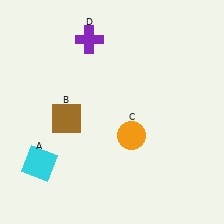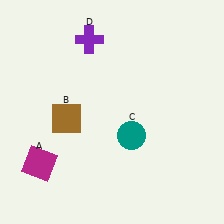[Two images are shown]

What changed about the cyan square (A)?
In Image 1, A is cyan. In Image 2, it changed to magenta.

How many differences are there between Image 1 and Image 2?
There are 2 differences between the two images.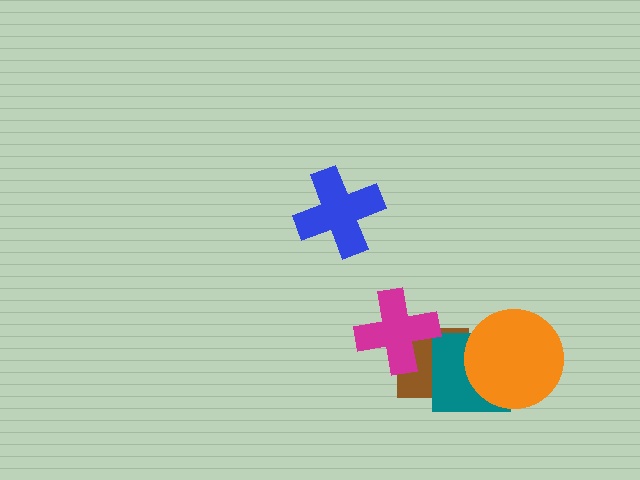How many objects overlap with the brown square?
3 objects overlap with the brown square.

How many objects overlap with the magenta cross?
1 object overlaps with the magenta cross.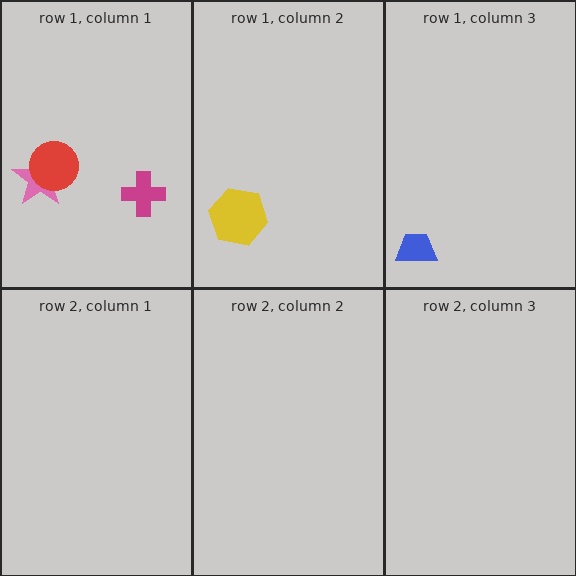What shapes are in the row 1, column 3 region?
The blue trapezoid.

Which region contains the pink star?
The row 1, column 1 region.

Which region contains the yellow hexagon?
The row 1, column 2 region.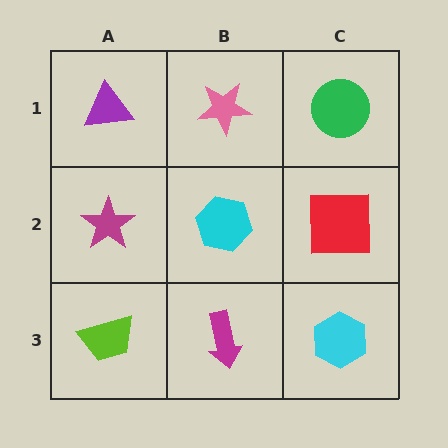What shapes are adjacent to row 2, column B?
A pink star (row 1, column B), a magenta arrow (row 3, column B), a magenta star (row 2, column A), a red square (row 2, column C).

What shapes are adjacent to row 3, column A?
A magenta star (row 2, column A), a magenta arrow (row 3, column B).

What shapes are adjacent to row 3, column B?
A cyan hexagon (row 2, column B), a lime trapezoid (row 3, column A), a cyan hexagon (row 3, column C).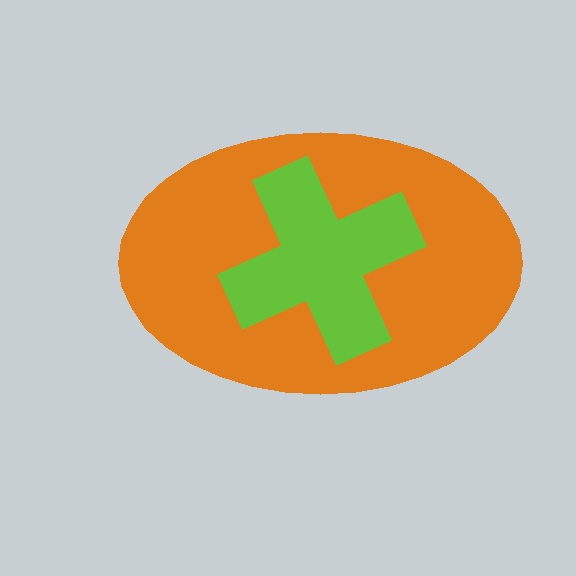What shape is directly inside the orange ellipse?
The lime cross.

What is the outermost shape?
The orange ellipse.